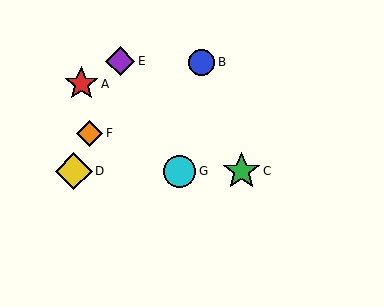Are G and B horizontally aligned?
No, G is at y≈171 and B is at y≈62.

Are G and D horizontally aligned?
Yes, both are at y≈171.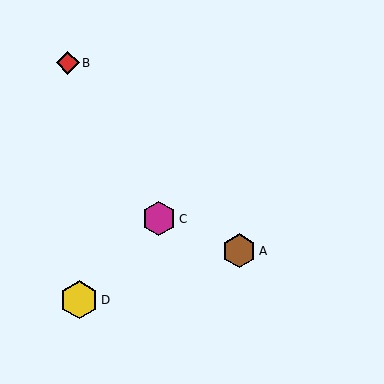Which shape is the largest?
The yellow hexagon (labeled D) is the largest.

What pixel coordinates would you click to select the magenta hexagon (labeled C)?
Click at (159, 219) to select the magenta hexagon C.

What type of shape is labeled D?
Shape D is a yellow hexagon.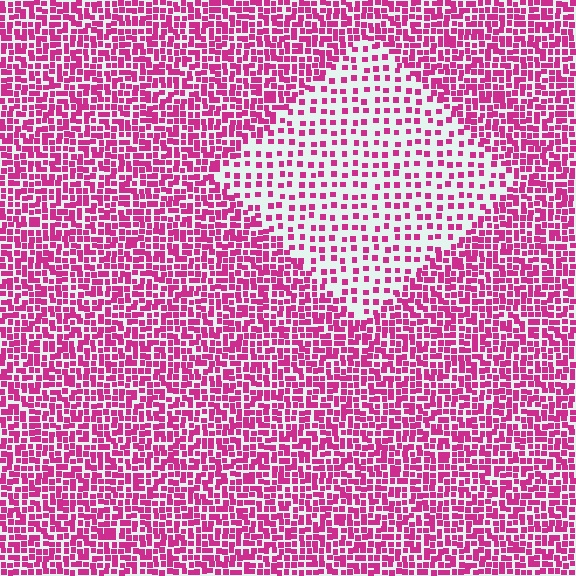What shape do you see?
I see a diamond.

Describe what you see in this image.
The image contains small magenta elements arranged at two different densities. A diamond-shaped region is visible where the elements are less densely packed than the surrounding area.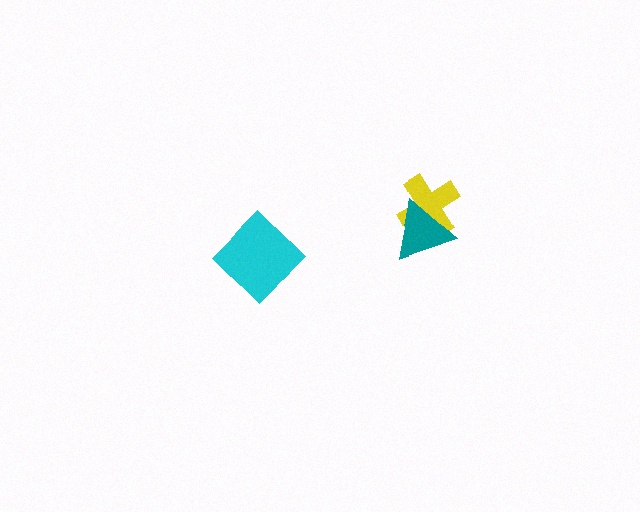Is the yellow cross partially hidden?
Yes, it is partially covered by another shape.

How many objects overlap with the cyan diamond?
0 objects overlap with the cyan diamond.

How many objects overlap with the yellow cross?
1 object overlaps with the yellow cross.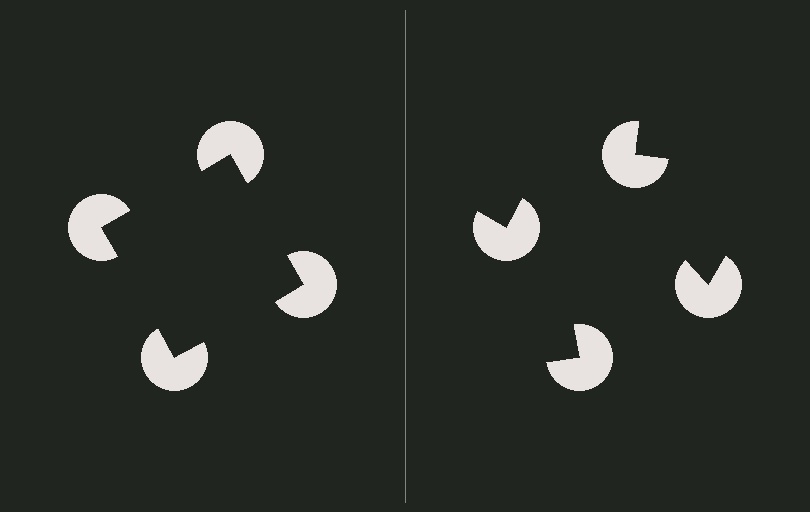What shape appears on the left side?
An illusory square.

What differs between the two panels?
The pac-man discs are positioned identically on both sides; only the wedge orientations differ. On the left they align to a square; on the right they are misaligned.